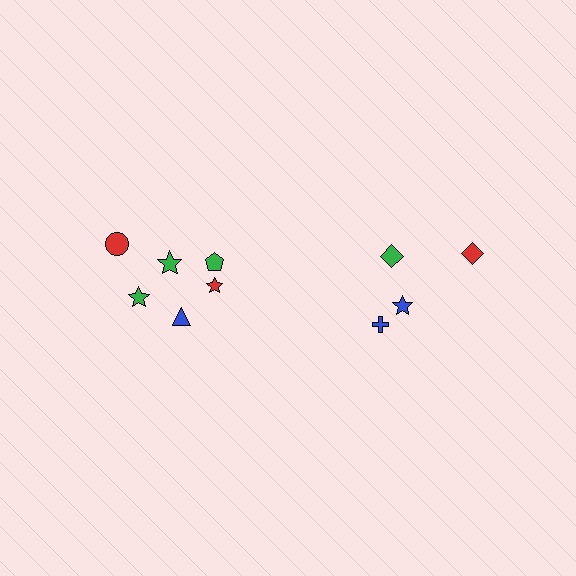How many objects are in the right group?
There are 4 objects.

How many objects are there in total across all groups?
There are 10 objects.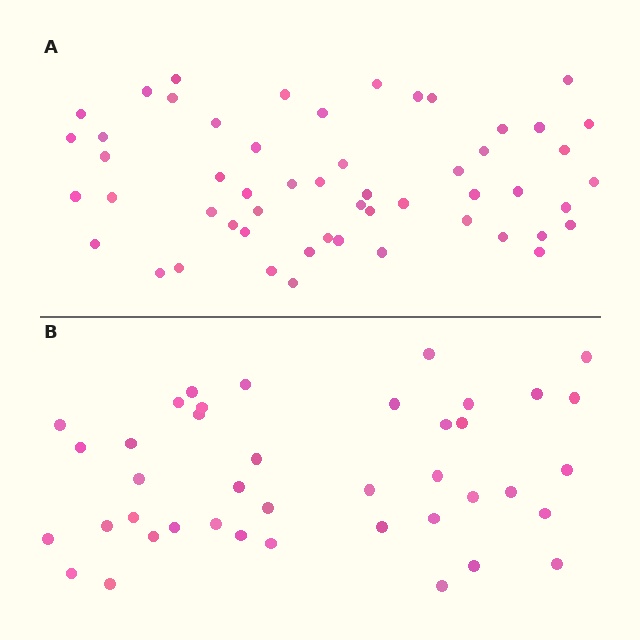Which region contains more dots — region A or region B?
Region A (the top region) has more dots.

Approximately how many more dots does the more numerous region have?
Region A has approximately 15 more dots than region B.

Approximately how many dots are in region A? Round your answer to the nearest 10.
About 50 dots. (The exact count is 54, which rounds to 50.)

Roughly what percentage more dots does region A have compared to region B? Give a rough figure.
About 30% more.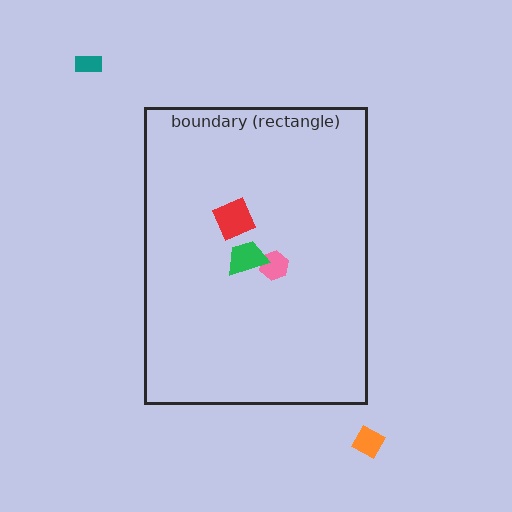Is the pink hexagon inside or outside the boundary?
Inside.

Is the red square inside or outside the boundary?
Inside.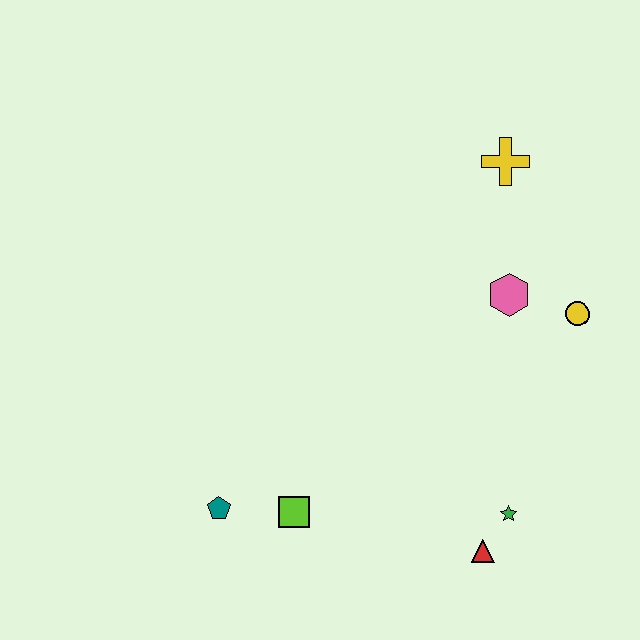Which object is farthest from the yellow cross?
The teal pentagon is farthest from the yellow cross.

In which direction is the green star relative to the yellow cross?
The green star is below the yellow cross.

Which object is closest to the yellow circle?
The pink hexagon is closest to the yellow circle.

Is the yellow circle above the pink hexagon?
No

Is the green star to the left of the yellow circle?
Yes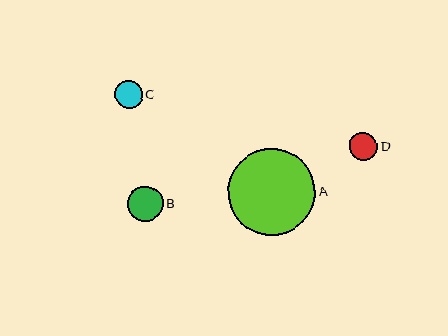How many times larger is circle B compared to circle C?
Circle B is approximately 1.3 times the size of circle C.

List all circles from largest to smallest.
From largest to smallest: A, B, C, D.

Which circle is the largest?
Circle A is the largest with a size of approximately 87 pixels.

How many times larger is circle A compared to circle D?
Circle A is approximately 3.1 times the size of circle D.